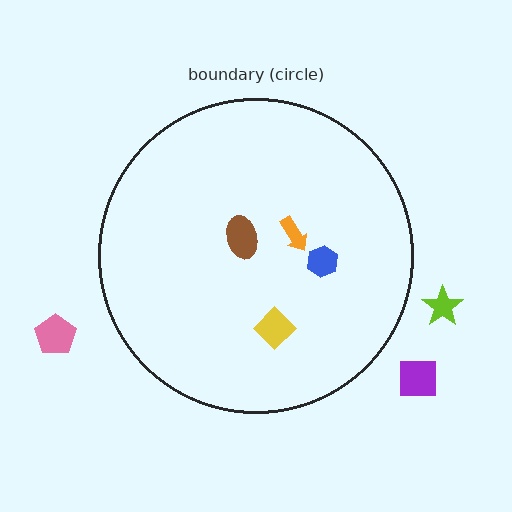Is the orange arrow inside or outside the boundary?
Inside.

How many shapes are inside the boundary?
4 inside, 3 outside.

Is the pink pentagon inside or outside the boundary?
Outside.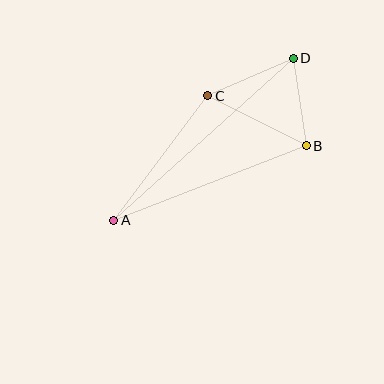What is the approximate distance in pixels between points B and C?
The distance between B and C is approximately 110 pixels.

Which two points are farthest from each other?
Points A and D are farthest from each other.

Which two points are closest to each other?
Points B and D are closest to each other.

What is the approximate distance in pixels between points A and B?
The distance between A and B is approximately 206 pixels.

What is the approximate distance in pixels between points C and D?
The distance between C and D is approximately 93 pixels.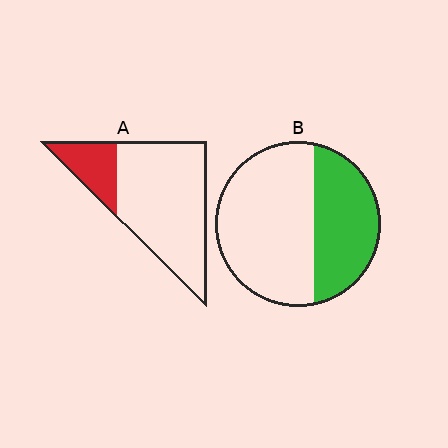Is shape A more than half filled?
No.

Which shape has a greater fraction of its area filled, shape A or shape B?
Shape B.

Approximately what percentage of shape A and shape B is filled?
A is approximately 20% and B is approximately 40%.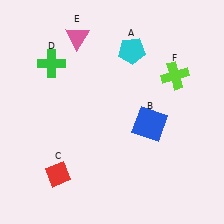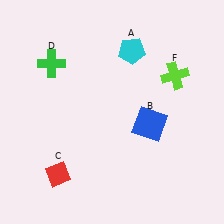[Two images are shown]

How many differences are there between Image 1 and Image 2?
There is 1 difference between the two images.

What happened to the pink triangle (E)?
The pink triangle (E) was removed in Image 2. It was in the top-left area of Image 1.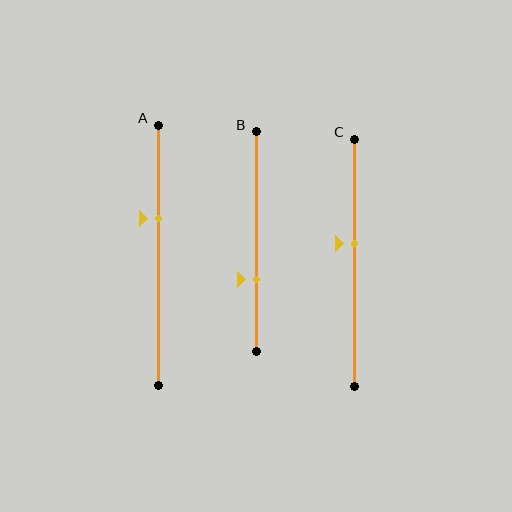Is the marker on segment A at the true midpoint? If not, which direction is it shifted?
No, the marker on segment A is shifted upward by about 14% of the segment length.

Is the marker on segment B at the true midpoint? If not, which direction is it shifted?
No, the marker on segment B is shifted downward by about 17% of the segment length.